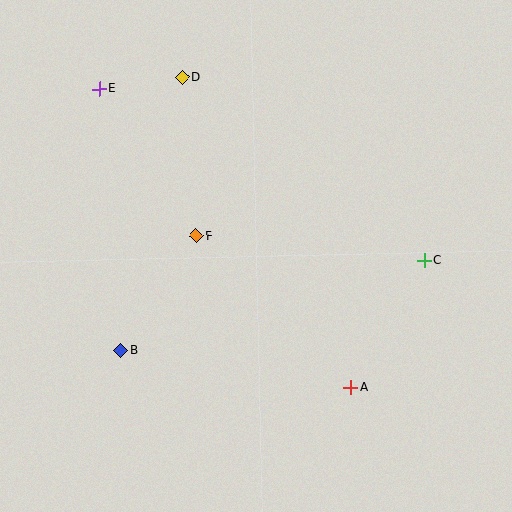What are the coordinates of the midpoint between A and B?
The midpoint between A and B is at (236, 369).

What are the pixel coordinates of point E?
Point E is at (100, 89).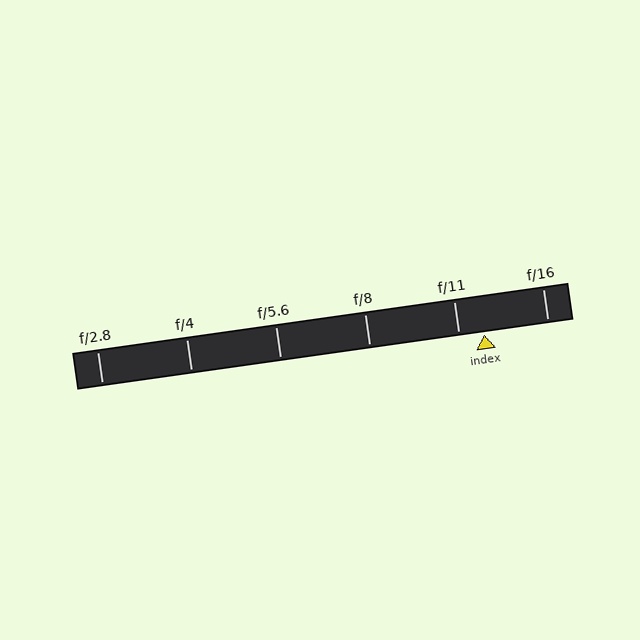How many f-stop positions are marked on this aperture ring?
There are 6 f-stop positions marked.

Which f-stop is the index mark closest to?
The index mark is closest to f/11.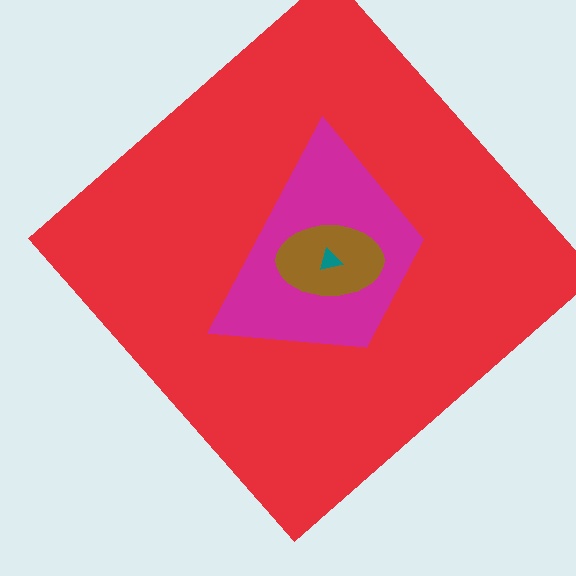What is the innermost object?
The teal triangle.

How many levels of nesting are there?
4.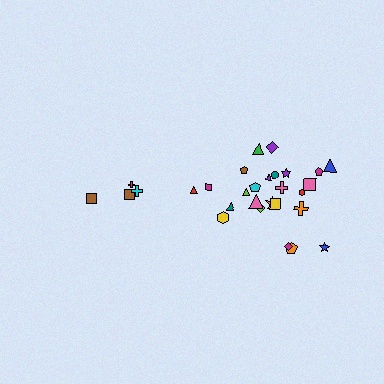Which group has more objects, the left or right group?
The right group.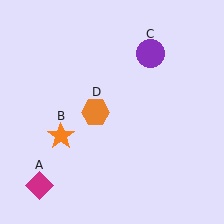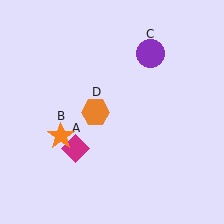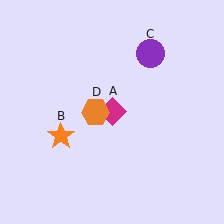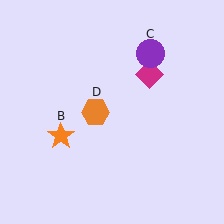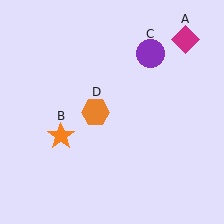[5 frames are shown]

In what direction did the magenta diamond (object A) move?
The magenta diamond (object A) moved up and to the right.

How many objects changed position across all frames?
1 object changed position: magenta diamond (object A).